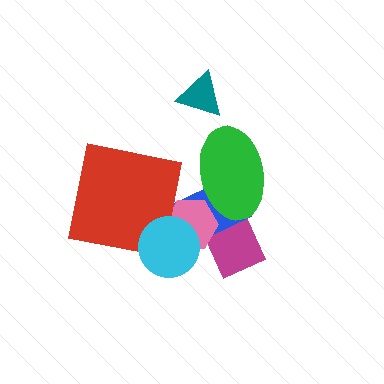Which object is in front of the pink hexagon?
The cyan circle is in front of the pink hexagon.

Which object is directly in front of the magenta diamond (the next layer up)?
The blue rectangle is directly in front of the magenta diamond.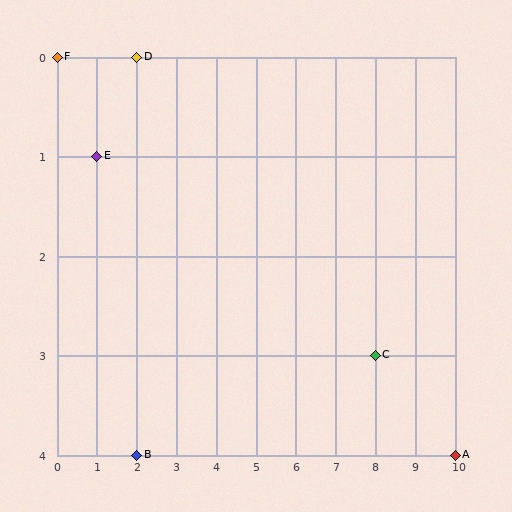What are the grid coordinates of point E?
Point E is at grid coordinates (1, 1).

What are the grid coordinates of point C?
Point C is at grid coordinates (8, 3).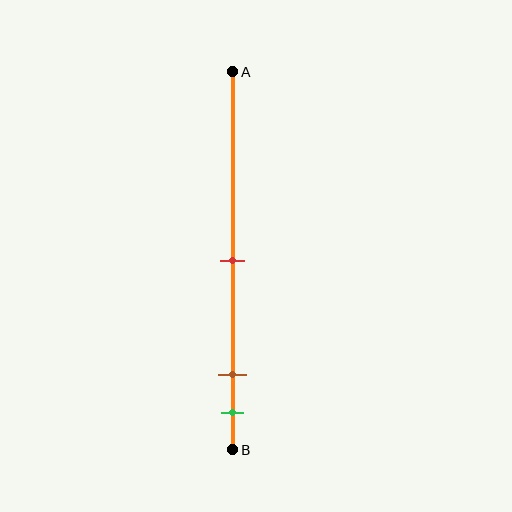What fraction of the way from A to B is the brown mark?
The brown mark is approximately 80% (0.8) of the way from A to B.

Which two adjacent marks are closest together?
The brown and green marks are the closest adjacent pair.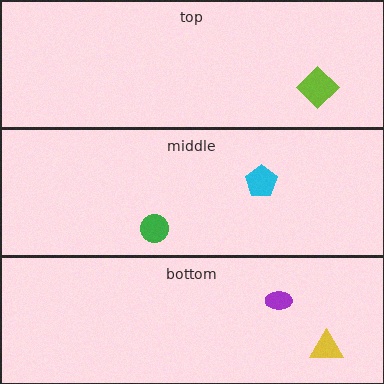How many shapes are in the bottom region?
2.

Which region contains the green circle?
The middle region.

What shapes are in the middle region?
The cyan pentagon, the green circle.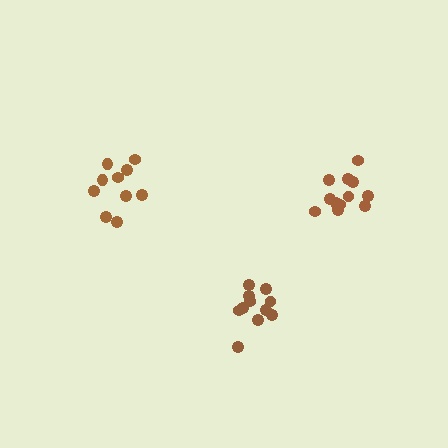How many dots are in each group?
Group 1: 10 dots, Group 2: 12 dots, Group 3: 11 dots (33 total).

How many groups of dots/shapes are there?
There are 3 groups.